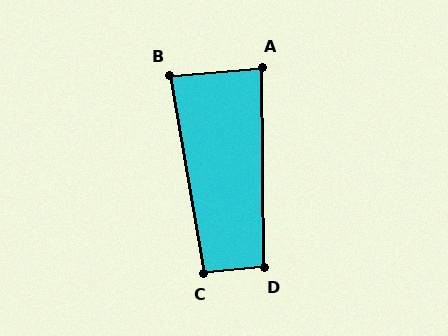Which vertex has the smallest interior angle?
B, at approximately 85 degrees.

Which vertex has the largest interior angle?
D, at approximately 95 degrees.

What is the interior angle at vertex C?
Approximately 94 degrees (approximately right).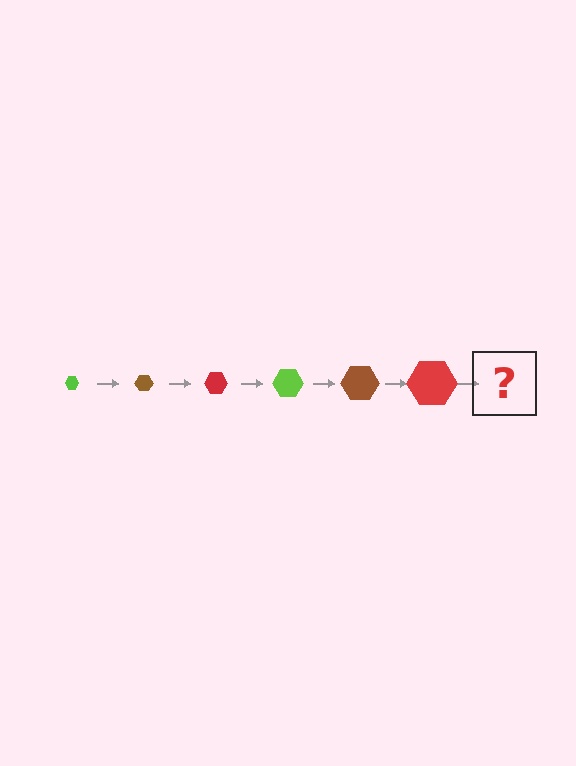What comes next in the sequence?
The next element should be a lime hexagon, larger than the previous one.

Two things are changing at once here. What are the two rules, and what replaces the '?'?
The two rules are that the hexagon grows larger each step and the color cycles through lime, brown, and red. The '?' should be a lime hexagon, larger than the previous one.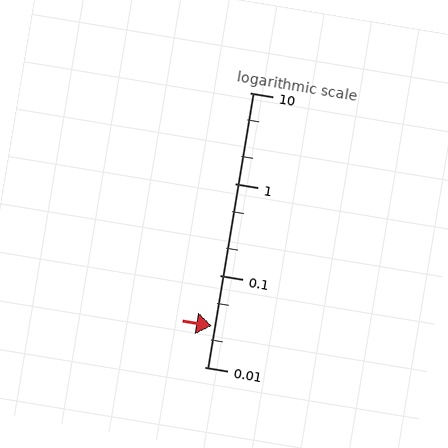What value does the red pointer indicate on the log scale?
The pointer indicates approximately 0.028.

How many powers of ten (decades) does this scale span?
The scale spans 3 decades, from 0.01 to 10.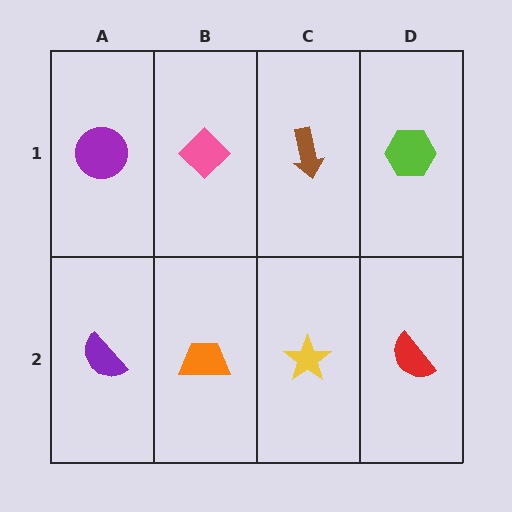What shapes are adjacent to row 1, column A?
A purple semicircle (row 2, column A), a pink diamond (row 1, column B).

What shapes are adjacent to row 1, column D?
A red semicircle (row 2, column D), a brown arrow (row 1, column C).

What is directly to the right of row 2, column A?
An orange trapezoid.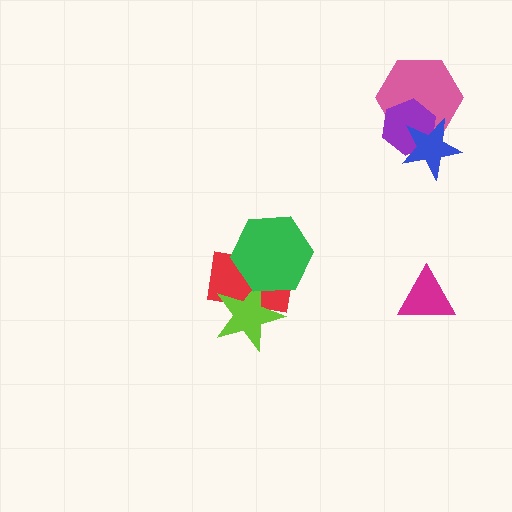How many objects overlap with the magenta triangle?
0 objects overlap with the magenta triangle.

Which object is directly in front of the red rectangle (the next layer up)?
The lime star is directly in front of the red rectangle.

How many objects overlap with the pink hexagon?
2 objects overlap with the pink hexagon.